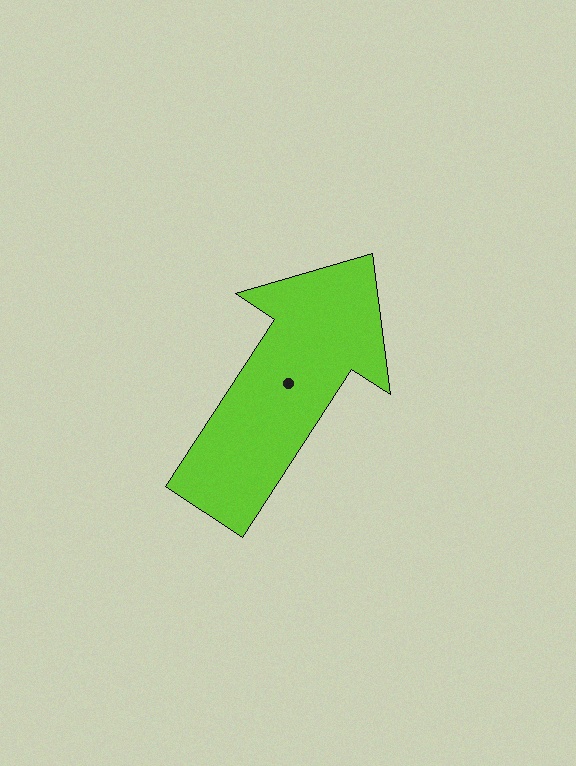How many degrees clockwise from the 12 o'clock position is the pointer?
Approximately 33 degrees.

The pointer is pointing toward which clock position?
Roughly 1 o'clock.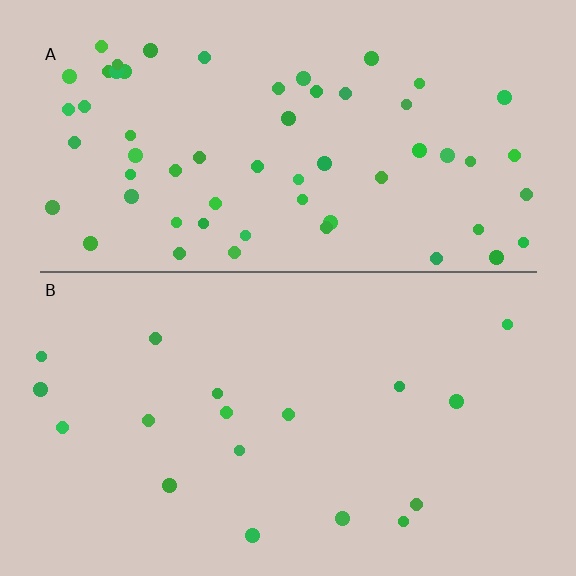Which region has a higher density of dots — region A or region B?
A (the top).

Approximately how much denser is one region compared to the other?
Approximately 3.4× — region A over region B.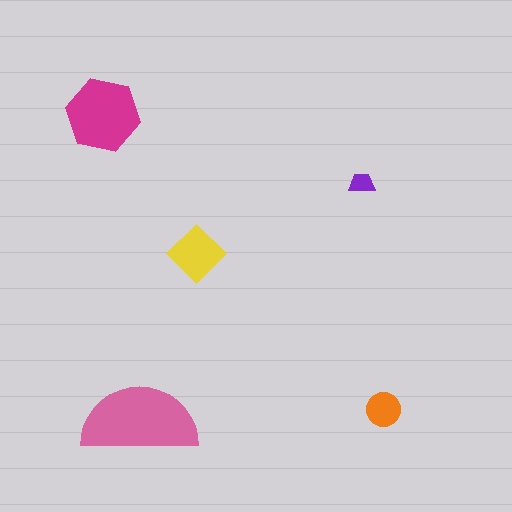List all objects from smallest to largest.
The purple trapezoid, the orange circle, the yellow diamond, the magenta hexagon, the pink semicircle.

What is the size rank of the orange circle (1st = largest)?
4th.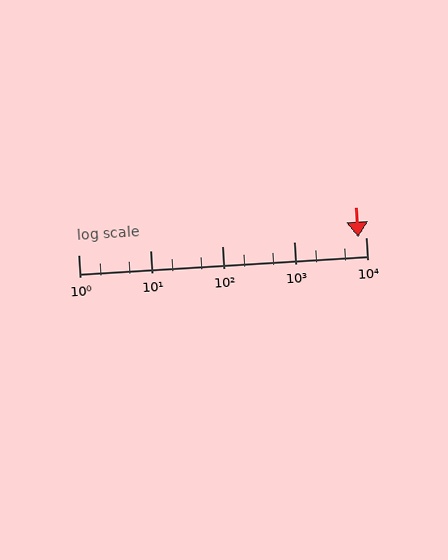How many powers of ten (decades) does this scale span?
The scale spans 4 decades, from 1 to 10000.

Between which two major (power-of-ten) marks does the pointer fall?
The pointer is between 1000 and 10000.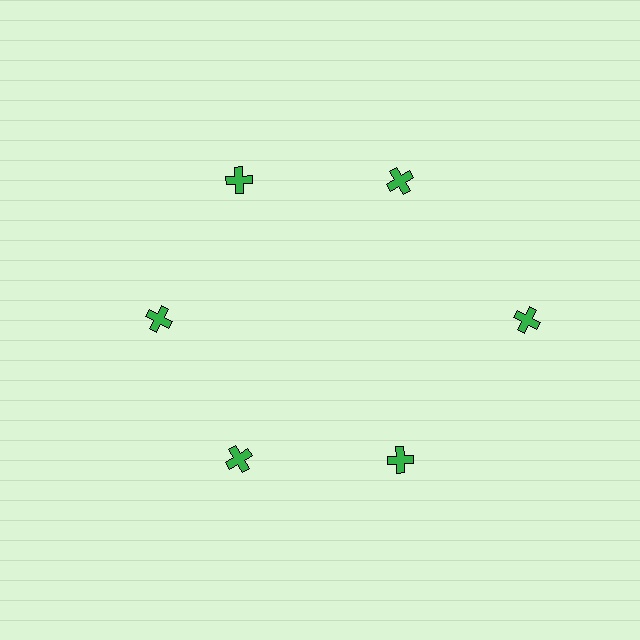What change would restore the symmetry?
The symmetry would be restored by moving it inward, back onto the ring so that all 6 crosses sit at equal angles and equal distance from the center.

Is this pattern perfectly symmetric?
No. The 6 green crosses are arranged in a ring, but one element near the 3 o'clock position is pushed outward from the center, breaking the 6-fold rotational symmetry.